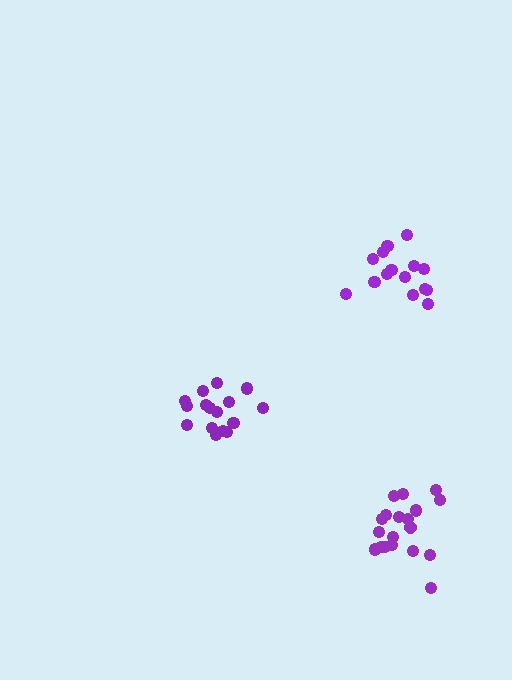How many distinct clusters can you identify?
There are 3 distinct clusters.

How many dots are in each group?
Group 1: 16 dots, Group 2: 19 dots, Group 3: 15 dots (50 total).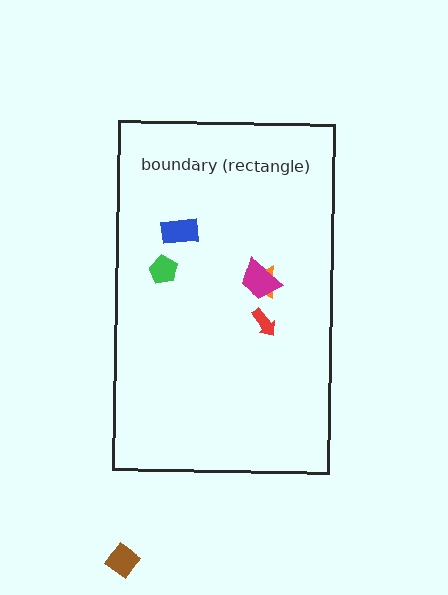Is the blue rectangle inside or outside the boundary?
Inside.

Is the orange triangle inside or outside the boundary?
Inside.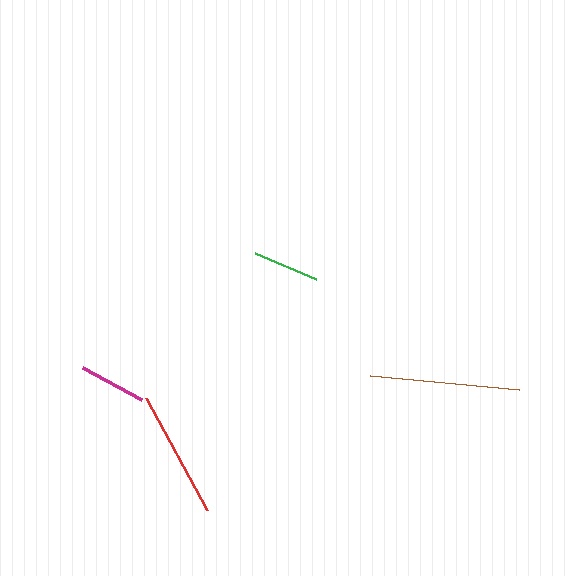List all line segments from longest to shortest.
From longest to shortest: brown, red, magenta, green.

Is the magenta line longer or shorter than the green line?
The magenta line is longer than the green line.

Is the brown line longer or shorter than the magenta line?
The brown line is longer than the magenta line.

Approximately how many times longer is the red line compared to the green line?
The red line is approximately 1.9 times the length of the green line.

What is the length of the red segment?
The red segment is approximately 128 pixels long.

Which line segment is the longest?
The brown line is the longest at approximately 149 pixels.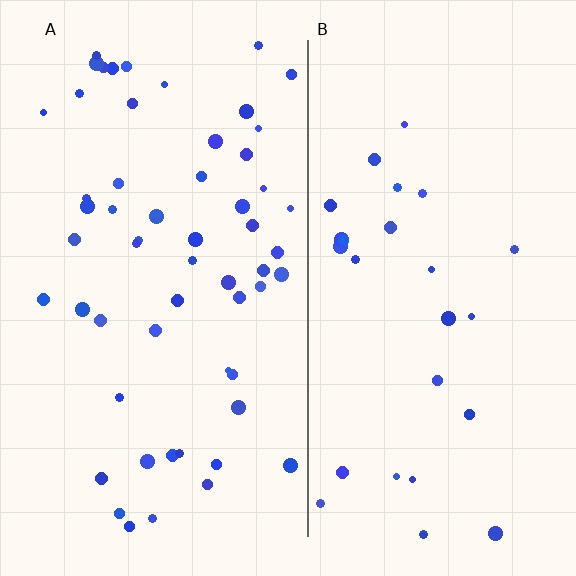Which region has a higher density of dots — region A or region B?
A (the left).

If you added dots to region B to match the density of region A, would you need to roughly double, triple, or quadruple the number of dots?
Approximately double.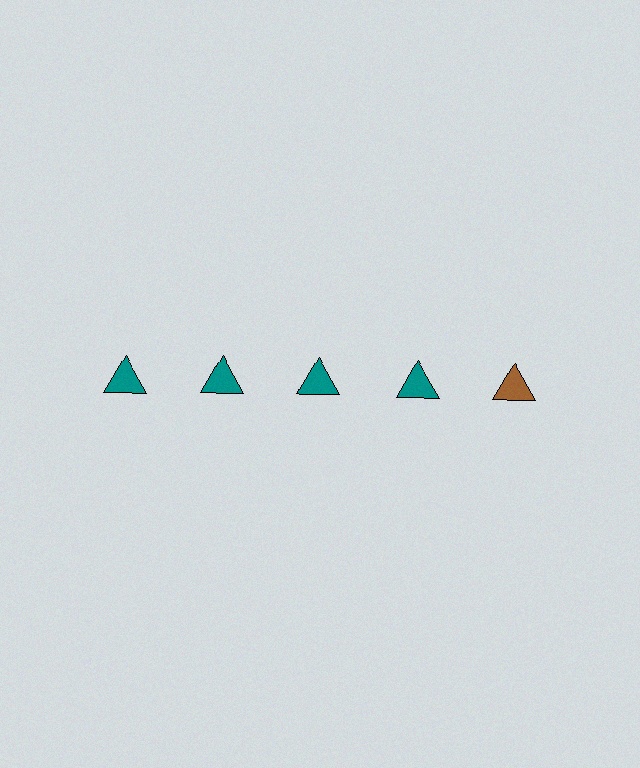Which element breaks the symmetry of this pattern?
The brown triangle in the top row, rightmost column breaks the symmetry. All other shapes are teal triangles.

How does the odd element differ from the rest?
It has a different color: brown instead of teal.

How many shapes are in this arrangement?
There are 5 shapes arranged in a grid pattern.